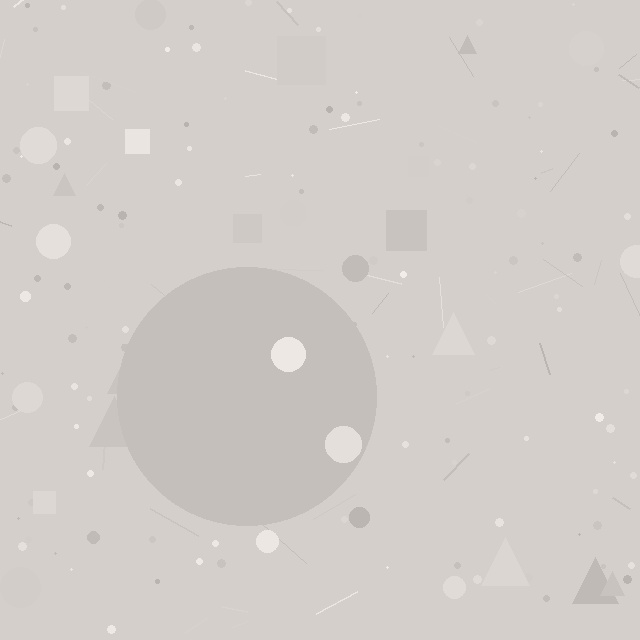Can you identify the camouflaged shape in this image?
The camouflaged shape is a circle.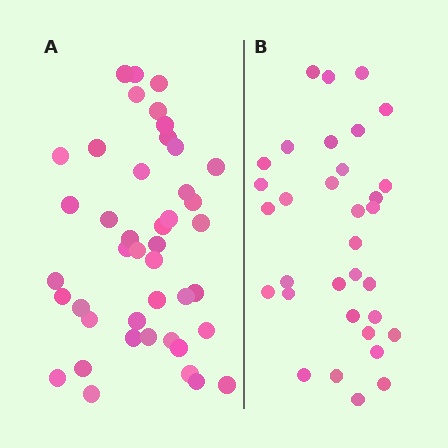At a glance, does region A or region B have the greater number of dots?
Region A (the left region) has more dots.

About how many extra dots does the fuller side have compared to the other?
Region A has roughly 10 or so more dots than region B.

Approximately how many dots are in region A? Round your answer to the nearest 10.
About 40 dots. (The exact count is 43, which rounds to 40.)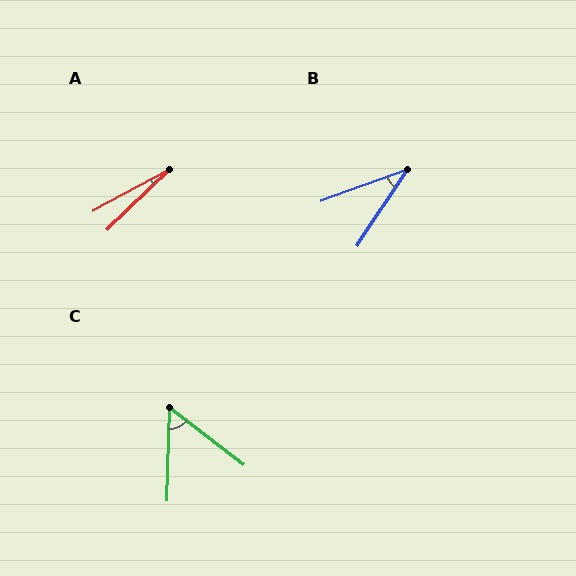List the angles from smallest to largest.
A (15°), B (36°), C (54°).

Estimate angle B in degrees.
Approximately 36 degrees.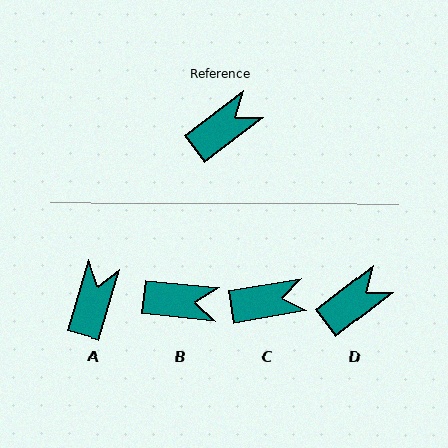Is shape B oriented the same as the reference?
No, it is off by about 44 degrees.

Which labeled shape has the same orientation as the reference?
D.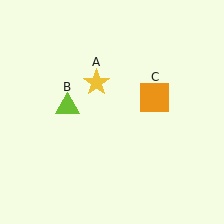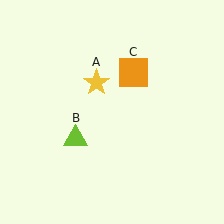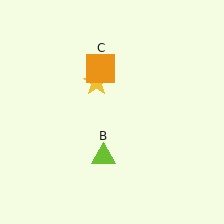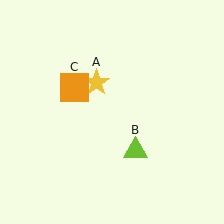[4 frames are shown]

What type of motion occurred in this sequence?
The lime triangle (object B), orange square (object C) rotated counterclockwise around the center of the scene.